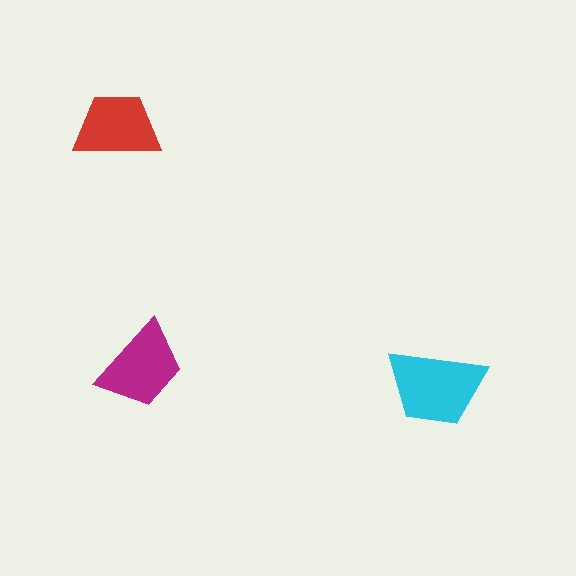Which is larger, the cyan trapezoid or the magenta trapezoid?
The cyan one.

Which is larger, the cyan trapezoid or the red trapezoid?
The cyan one.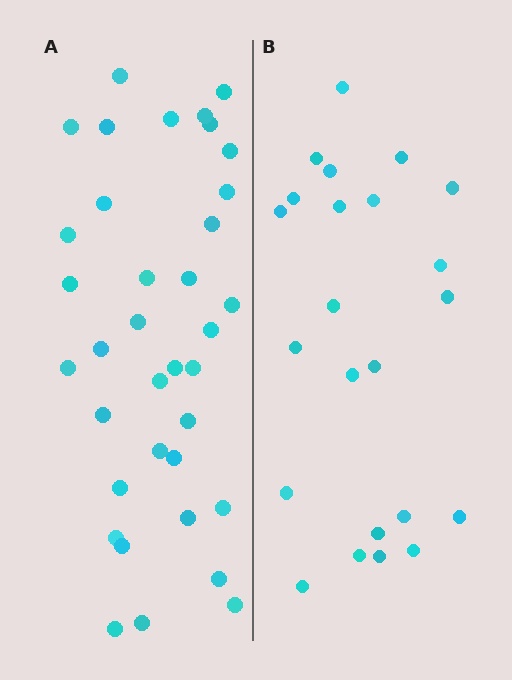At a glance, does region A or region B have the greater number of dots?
Region A (the left region) has more dots.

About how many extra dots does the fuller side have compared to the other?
Region A has approximately 15 more dots than region B.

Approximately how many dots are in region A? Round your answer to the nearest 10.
About 40 dots. (The exact count is 36, which rounds to 40.)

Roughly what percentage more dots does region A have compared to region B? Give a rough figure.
About 55% more.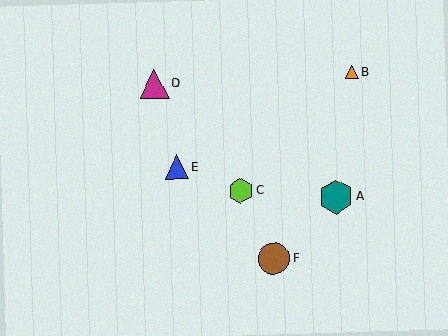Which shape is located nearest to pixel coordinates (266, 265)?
The brown circle (labeled F) at (274, 259) is nearest to that location.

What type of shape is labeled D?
Shape D is a magenta triangle.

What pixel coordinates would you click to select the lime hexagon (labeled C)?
Click at (241, 191) to select the lime hexagon C.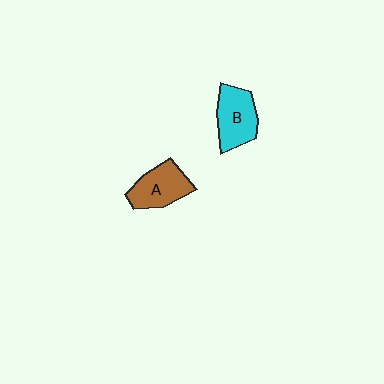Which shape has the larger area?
Shape B (cyan).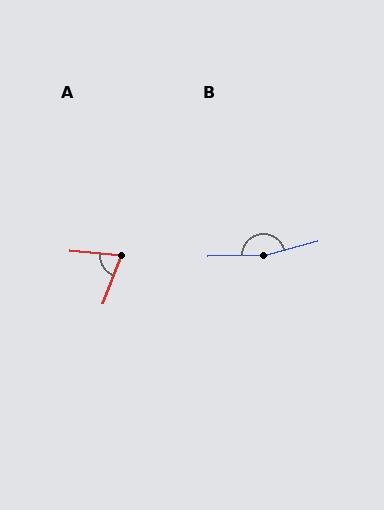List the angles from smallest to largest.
A (73°), B (167°).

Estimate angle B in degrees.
Approximately 167 degrees.